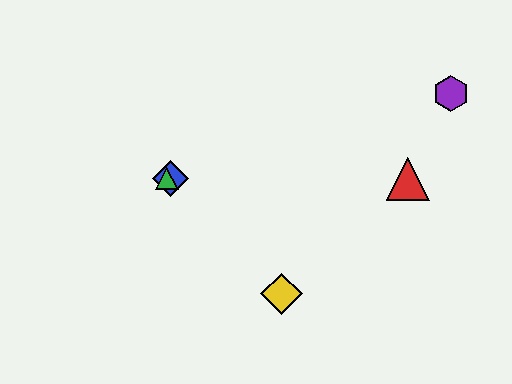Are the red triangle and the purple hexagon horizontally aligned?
No, the red triangle is at y≈179 and the purple hexagon is at y≈93.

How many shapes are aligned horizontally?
3 shapes (the red triangle, the blue diamond, the green triangle) are aligned horizontally.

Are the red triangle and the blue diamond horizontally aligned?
Yes, both are at y≈179.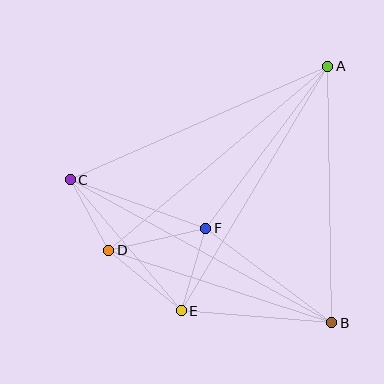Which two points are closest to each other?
Points C and D are closest to each other.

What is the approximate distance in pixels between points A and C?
The distance between A and C is approximately 281 pixels.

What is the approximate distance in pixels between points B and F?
The distance between B and F is approximately 158 pixels.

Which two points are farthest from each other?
Points B and C are farthest from each other.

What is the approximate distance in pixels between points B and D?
The distance between B and D is approximately 234 pixels.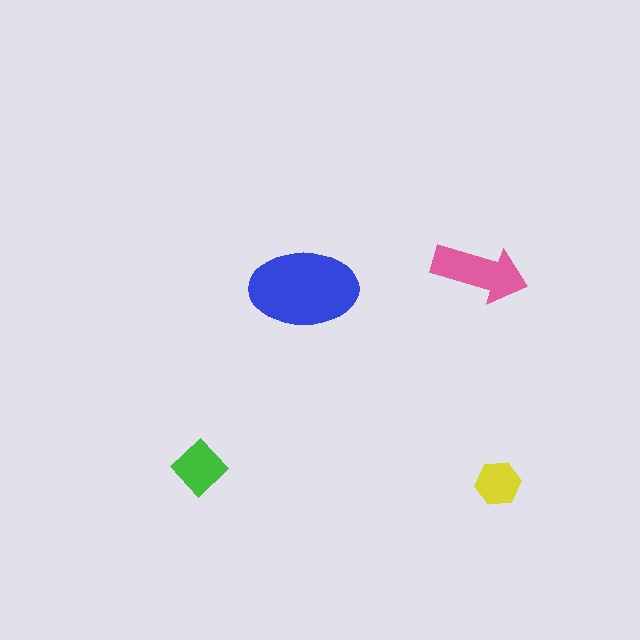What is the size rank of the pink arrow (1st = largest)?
2nd.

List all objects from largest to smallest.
The blue ellipse, the pink arrow, the green diamond, the yellow hexagon.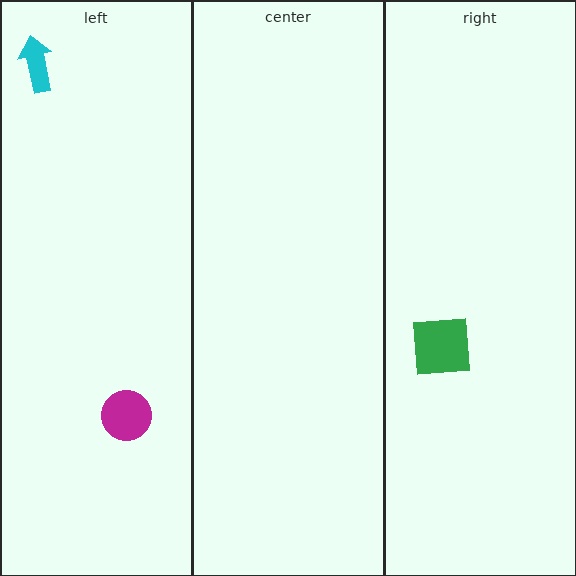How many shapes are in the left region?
2.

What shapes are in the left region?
The magenta circle, the cyan arrow.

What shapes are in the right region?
The green square.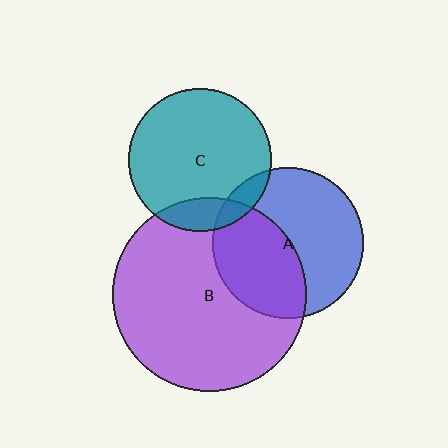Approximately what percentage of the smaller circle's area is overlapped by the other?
Approximately 45%.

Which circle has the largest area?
Circle B (purple).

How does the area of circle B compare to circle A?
Approximately 1.6 times.